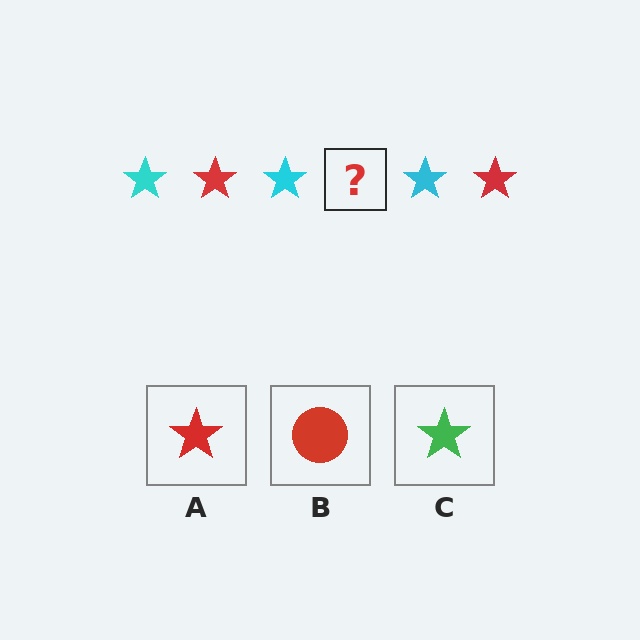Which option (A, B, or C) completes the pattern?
A.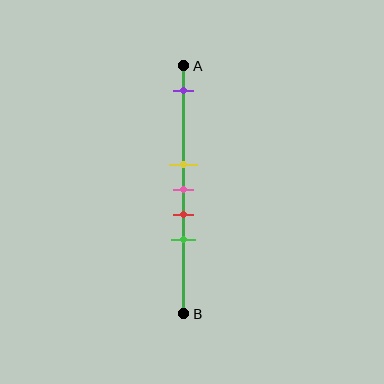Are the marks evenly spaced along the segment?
No, the marks are not evenly spaced.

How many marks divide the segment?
There are 5 marks dividing the segment.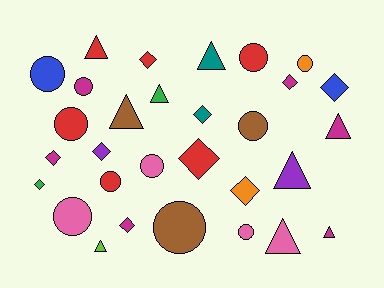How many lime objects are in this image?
There is 1 lime object.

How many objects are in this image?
There are 30 objects.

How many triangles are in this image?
There are 9 triangles.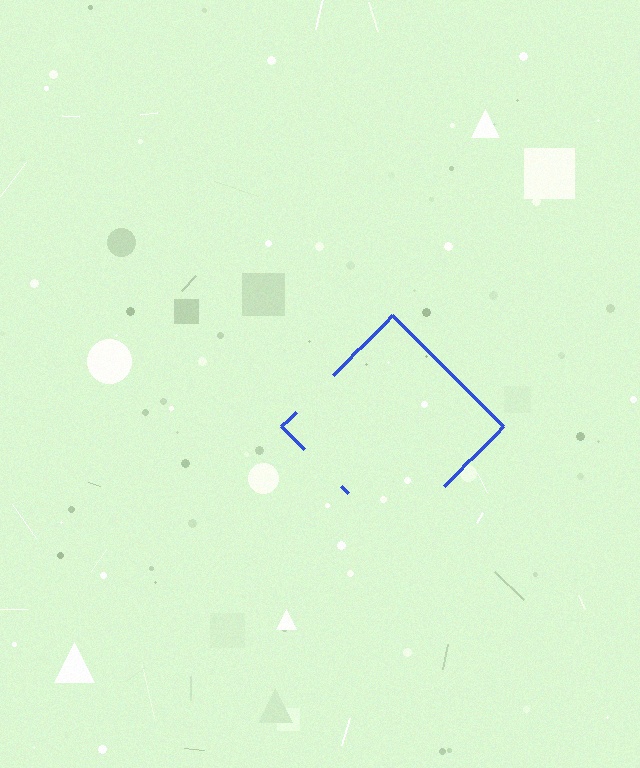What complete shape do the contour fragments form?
The contour fragments form a diamond.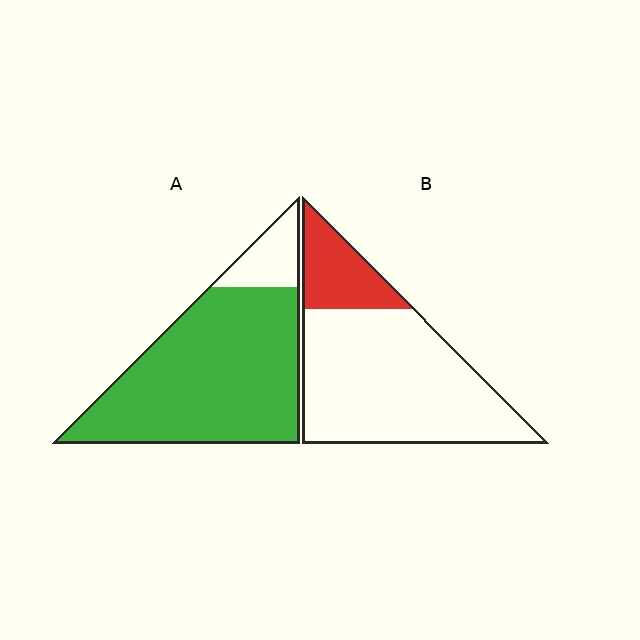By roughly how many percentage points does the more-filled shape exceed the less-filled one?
By roughly 65 percentage points (A over B).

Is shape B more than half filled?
No.